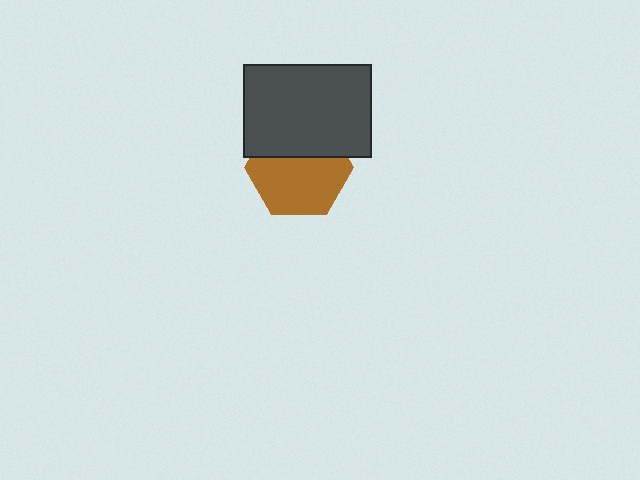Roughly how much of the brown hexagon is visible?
About half of it is visible (roughly 63%).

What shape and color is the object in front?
The object in front is a dark gray rectangle.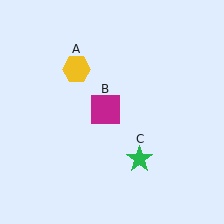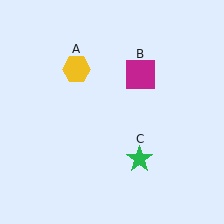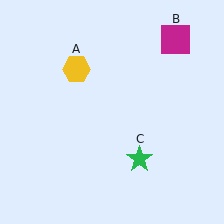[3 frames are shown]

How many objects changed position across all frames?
1 object changed position: magenta square (object B).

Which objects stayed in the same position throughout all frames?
Yellow hexagon (object A) and green star (object C) remained stationary.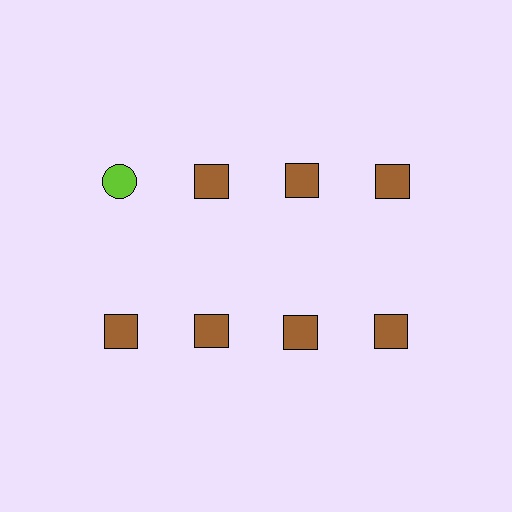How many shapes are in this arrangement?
There are 8 shapes arranged in a grid pattern.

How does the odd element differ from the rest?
It differs in both color (lime instead of brown) and shape (circle instead of square).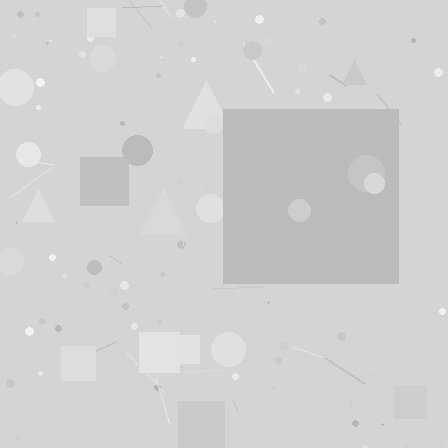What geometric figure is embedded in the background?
A square is embedded in the background.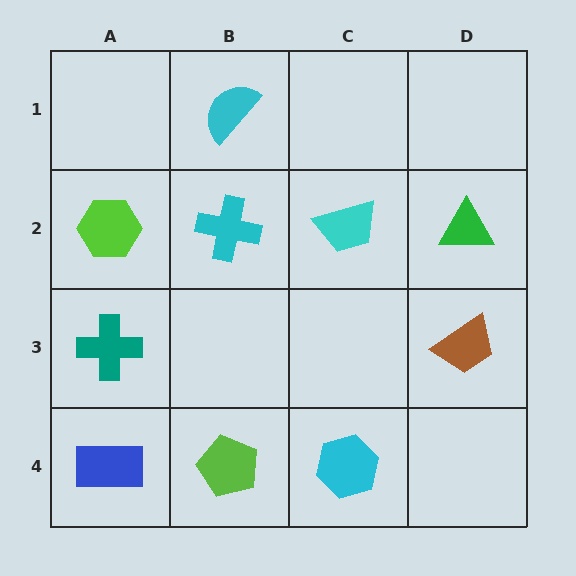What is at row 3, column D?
A brown trapezoid.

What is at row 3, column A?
A teal cross.